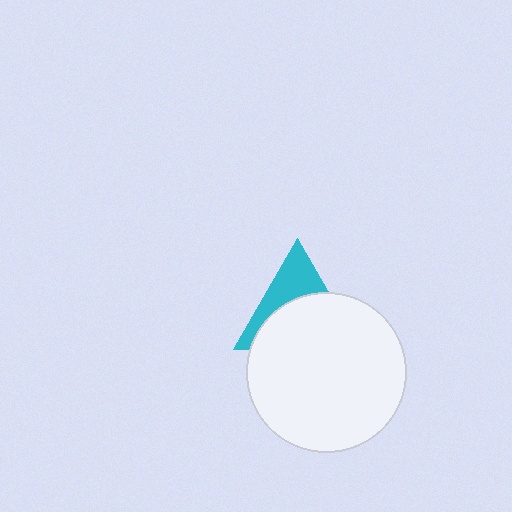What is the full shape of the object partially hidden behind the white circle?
The partially hidden object is a cyan triangle.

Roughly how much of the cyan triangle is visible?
A small part of it is visible (roughly 40%).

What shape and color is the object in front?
The object in front is a white circle.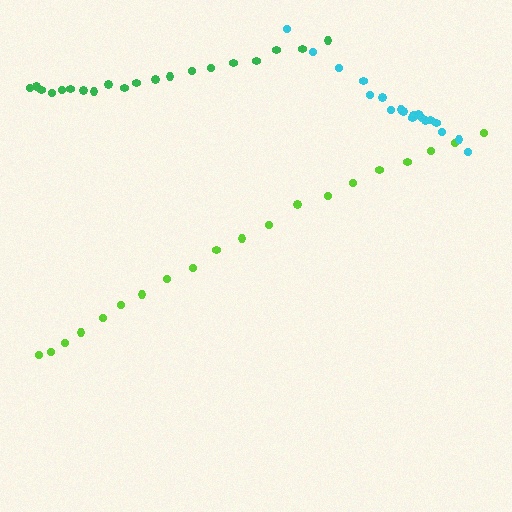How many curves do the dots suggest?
There are 3 distinct paths.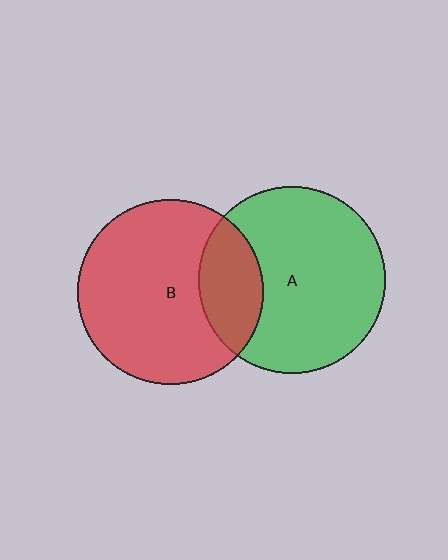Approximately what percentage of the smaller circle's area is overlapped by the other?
Approximately 25%.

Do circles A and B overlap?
Yes.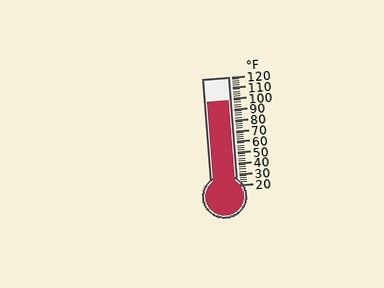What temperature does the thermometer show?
The thermometer shows approximately 98°F.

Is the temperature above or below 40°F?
The temperature is above 40°F.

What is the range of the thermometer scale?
The thermometer scale ranges from 20°F to 120°F.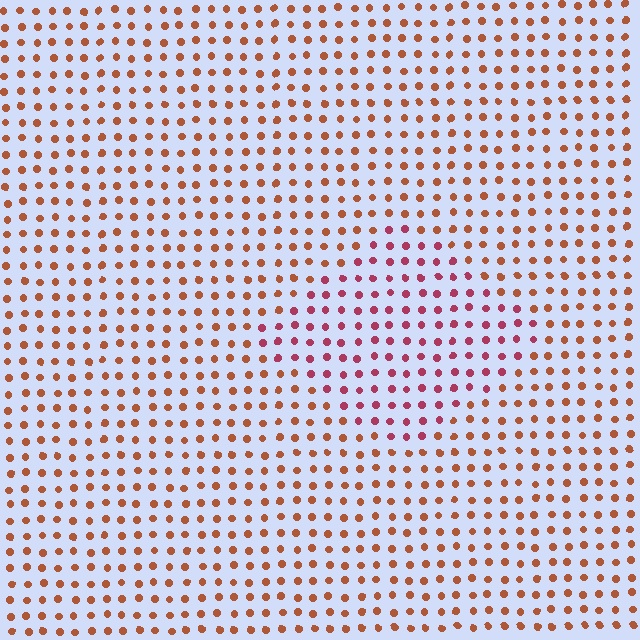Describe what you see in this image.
The image is filled with small brown elements in a uniform arrangement. A diamond-shaped region is visible where the elements are tinted to a slightly different hue, forming a subtle color boundary.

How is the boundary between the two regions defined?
The boundary is defined purely by a slight shift in hue (about 36 degrees). Spacing, size, and orientation are identical on both sides.